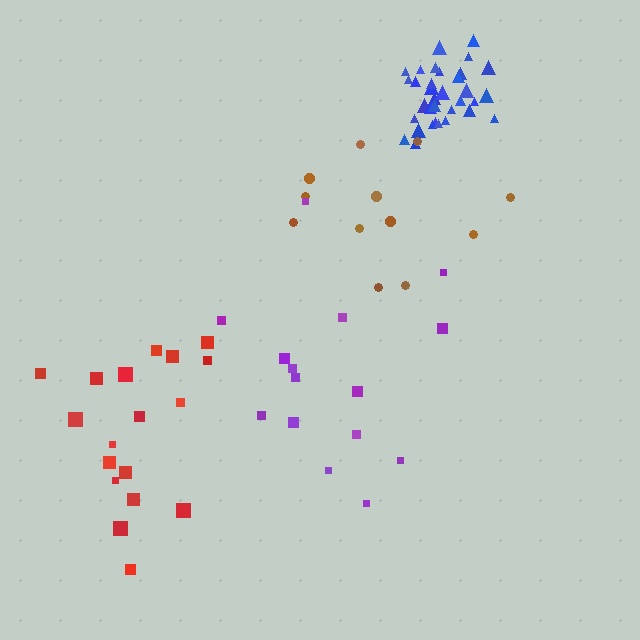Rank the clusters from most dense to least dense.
blue, brown, red, purple.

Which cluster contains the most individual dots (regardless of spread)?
Blue (35).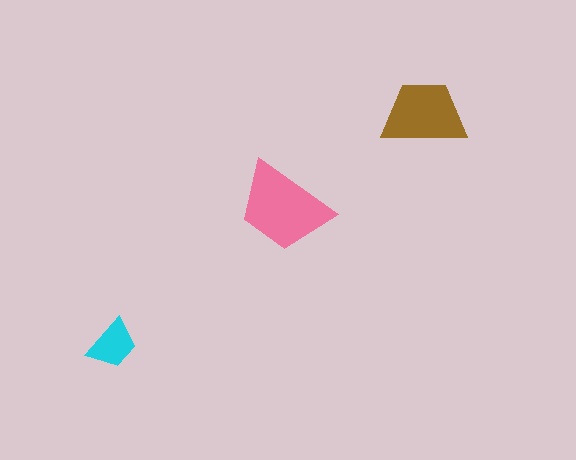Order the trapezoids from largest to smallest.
the pink one, the brown one, the cyan one.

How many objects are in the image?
There are 3 objects in the image.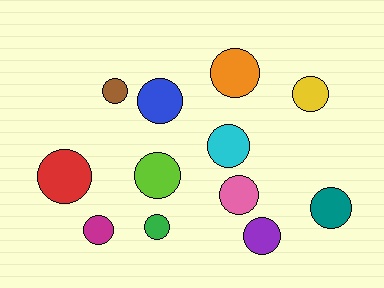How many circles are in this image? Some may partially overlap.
There are 12 circles.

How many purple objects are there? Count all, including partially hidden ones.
There is 1 purple object.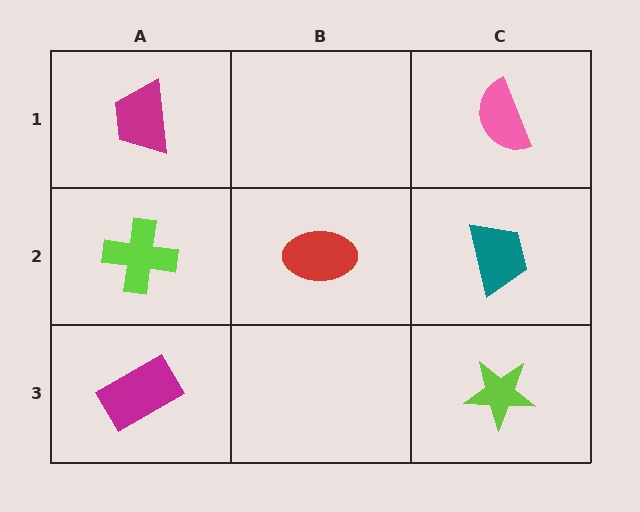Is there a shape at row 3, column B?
No, that cell is empty.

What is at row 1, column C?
A pink semicircle.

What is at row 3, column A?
A magenta rectangle.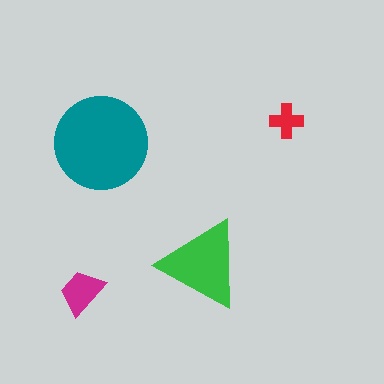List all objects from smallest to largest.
The red cross, the magenta trapezoid, the green triangle, the teal circle.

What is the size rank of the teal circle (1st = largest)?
1st.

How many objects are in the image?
There are 4 objects in the image.